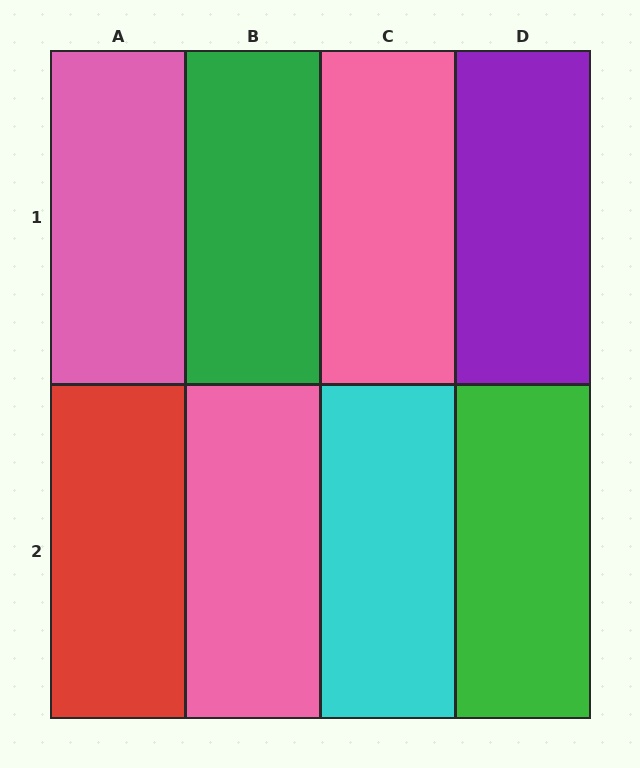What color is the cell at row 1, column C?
Pink.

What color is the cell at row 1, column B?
Green.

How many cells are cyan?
1 cell is cyan.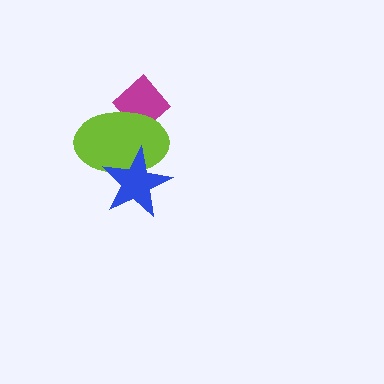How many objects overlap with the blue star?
1 object overlaps with the blue star.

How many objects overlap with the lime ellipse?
2 objects overlap with the lime ellipse.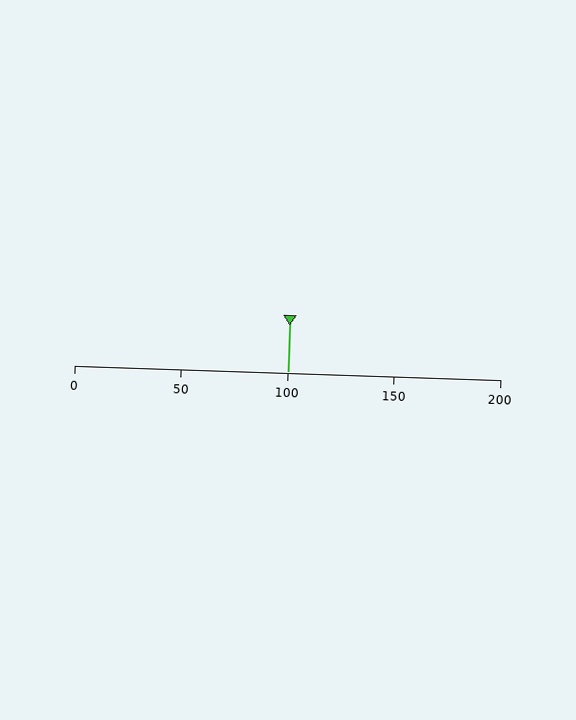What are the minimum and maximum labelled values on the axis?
The axis runs from 0 to 200.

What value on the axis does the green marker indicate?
The marker indicates approximately 100.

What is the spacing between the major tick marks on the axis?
The major ticks are spaced 50 apart.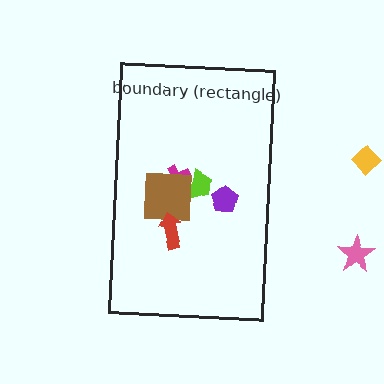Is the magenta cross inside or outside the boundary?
Inside.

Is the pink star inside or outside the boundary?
Outside.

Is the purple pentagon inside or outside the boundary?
Inside.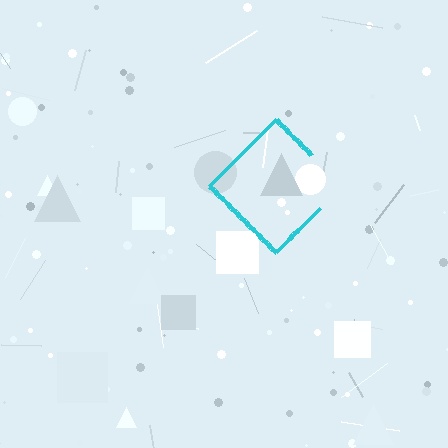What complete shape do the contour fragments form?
The contour fragments form a diamond.